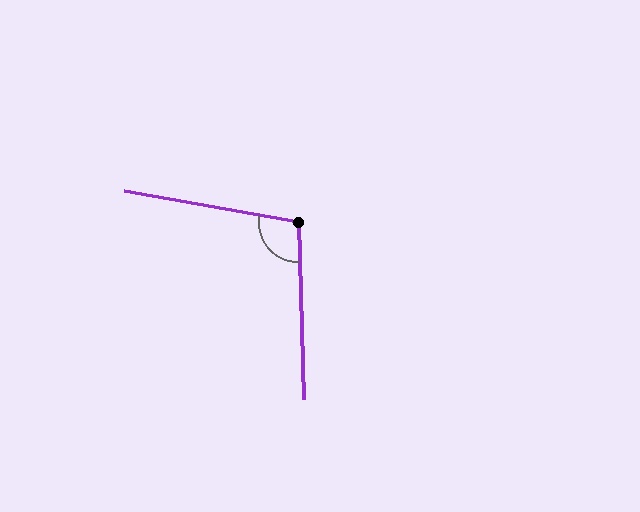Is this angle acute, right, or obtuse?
It is obtuse.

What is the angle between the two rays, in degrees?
Approximately 102 degrees.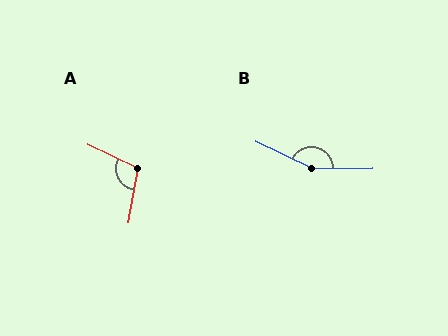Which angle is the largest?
B, at approximately 155 degrees.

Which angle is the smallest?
A, at approximately 105 degrees.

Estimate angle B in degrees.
Approximately 155 degrees.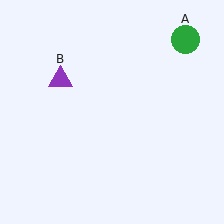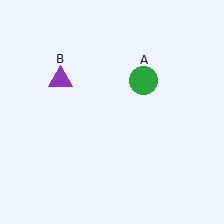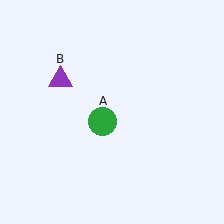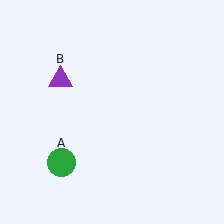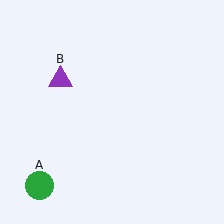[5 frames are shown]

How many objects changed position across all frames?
1 object changed position: green circle (object A).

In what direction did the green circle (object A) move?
The green circle (object A) moved down and to the left.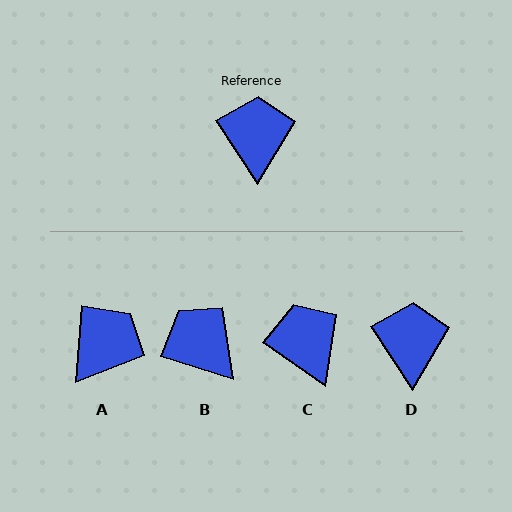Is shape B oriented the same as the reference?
No, it is off by about 39 degrees.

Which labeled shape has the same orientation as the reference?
D.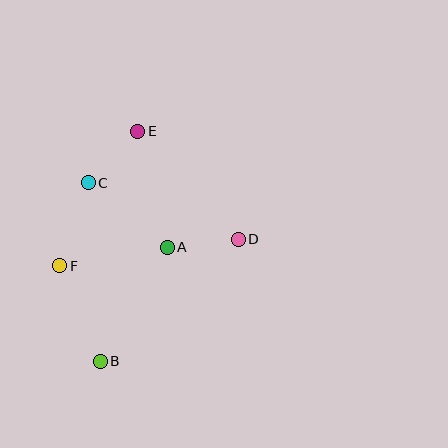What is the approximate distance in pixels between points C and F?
The distance between C and F is approximately 88 pixels.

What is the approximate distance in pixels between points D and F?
The distance between D and F is approximately 180 pixels.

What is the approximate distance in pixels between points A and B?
The distance between A and B is approximately 132 pixels.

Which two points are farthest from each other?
Points B and E are farthest from each other.